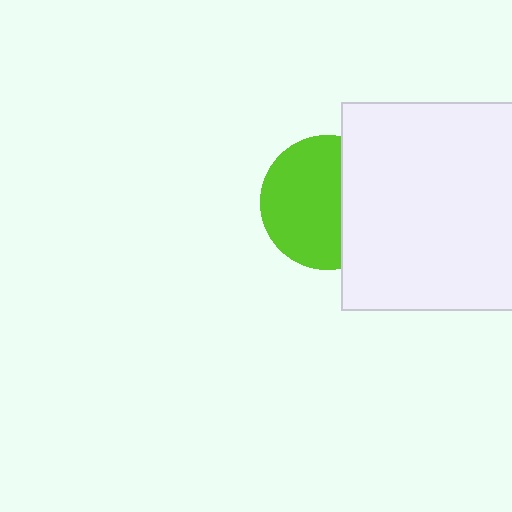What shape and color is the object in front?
The object in front is a white rectangle.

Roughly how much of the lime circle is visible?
About half of it is visible (roughly 63%).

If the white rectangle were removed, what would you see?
You would see the complete lime circle.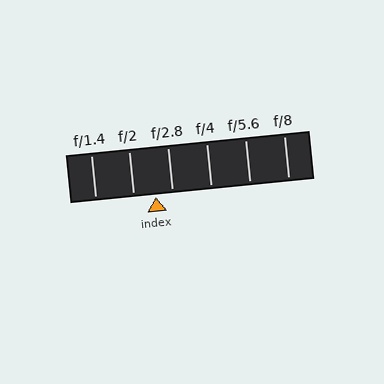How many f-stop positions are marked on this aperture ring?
There are 6 f-stop positions marked.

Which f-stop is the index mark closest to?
The index mark is closest to f/2.8.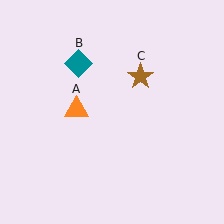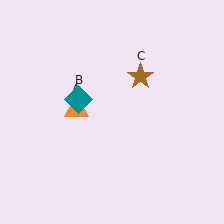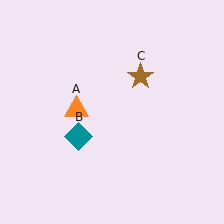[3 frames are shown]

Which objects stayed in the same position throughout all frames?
Orange triangle (object A) and brown star (object C) remained stationary.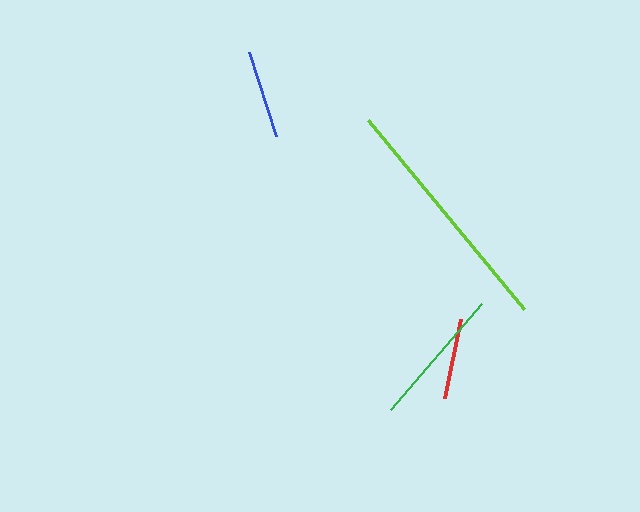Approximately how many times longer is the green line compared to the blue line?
The green line is approximately 1.6 times the length of the blue line.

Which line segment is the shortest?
The red line is the shortest at approximately 81 pixels.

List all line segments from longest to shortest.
From longest to shortest: lime, green, blue, red.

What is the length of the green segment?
The green segment is approximately 139 pixels long.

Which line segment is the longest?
The lime line is the longest at approximately 245 pixels.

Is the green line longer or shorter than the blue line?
The green line is longer than the blue line.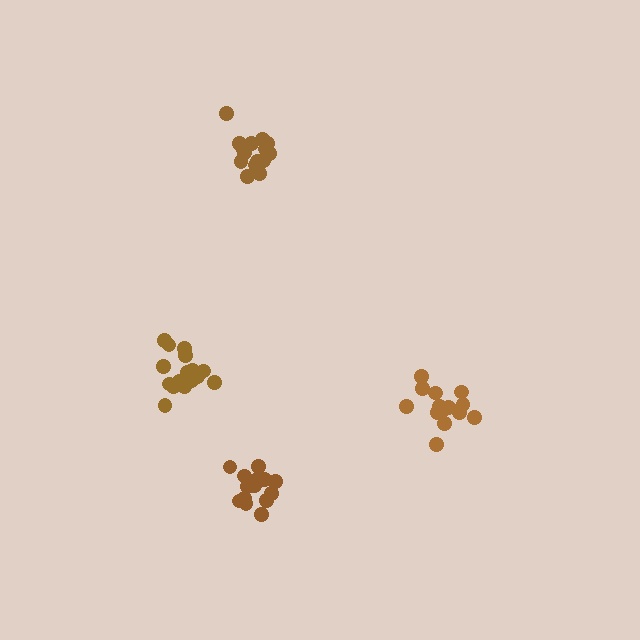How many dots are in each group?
Group 1: 18 dots, Group 2: 17 dots, Group 3: 15 dots, Group 4: 16 dots (66 total).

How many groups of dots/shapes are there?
There are 4 groups.